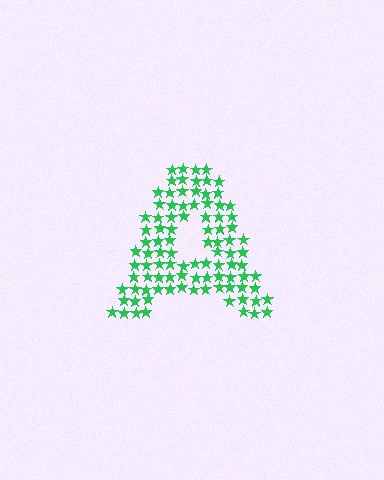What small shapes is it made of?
It is made of small stars.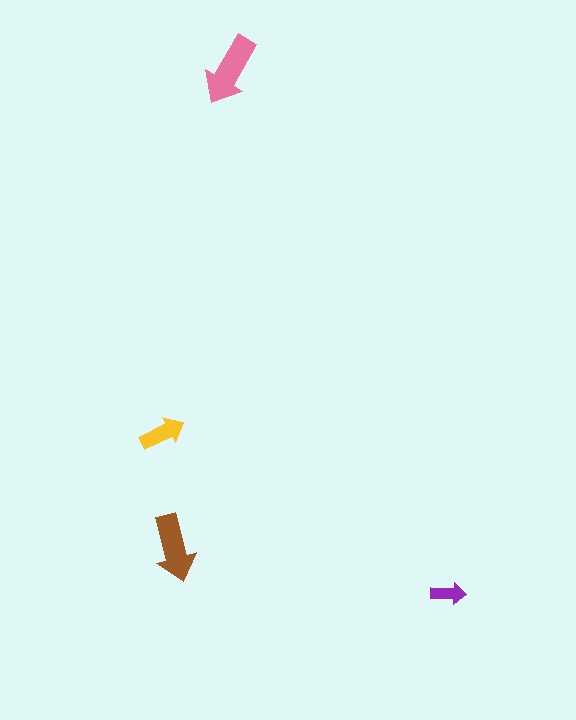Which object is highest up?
The pink arrow is topmost.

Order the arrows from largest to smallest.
the pink one, the brown one, the yellow one, the purple one.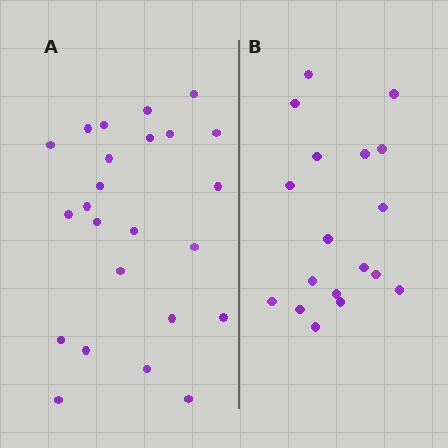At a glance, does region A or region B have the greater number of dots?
Region A (the left region) has more dots.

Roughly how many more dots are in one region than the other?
Region A has about 6 more dots than region B.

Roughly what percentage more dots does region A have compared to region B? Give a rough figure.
About 35% more.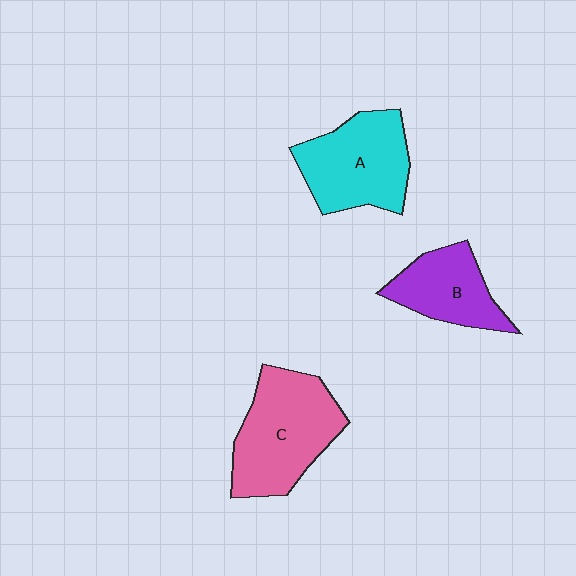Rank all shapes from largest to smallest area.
From largest to smallest: C (pink), A (cyan), B (purple).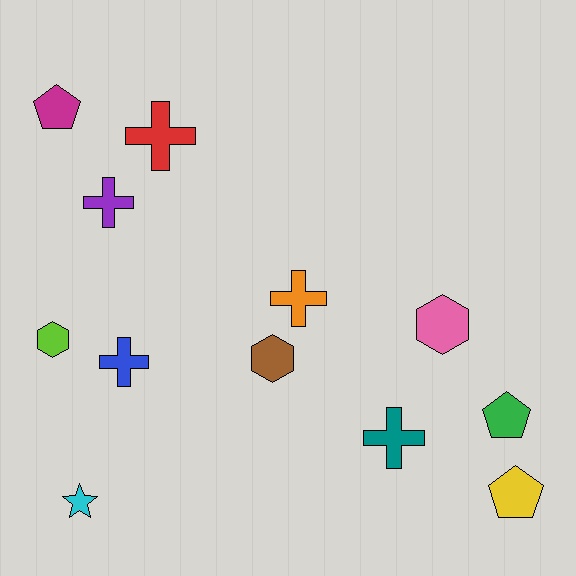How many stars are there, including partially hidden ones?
There is 1 star.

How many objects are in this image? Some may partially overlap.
There are 12 objects.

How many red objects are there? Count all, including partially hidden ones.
There is 1 red object.